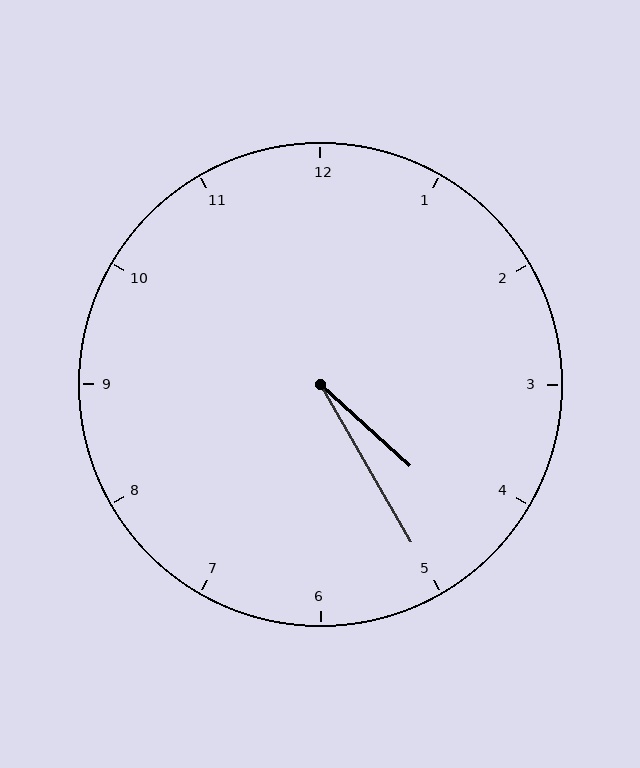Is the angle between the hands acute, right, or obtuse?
It is acute.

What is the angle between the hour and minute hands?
Approximately 18 degrees.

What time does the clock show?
4:25.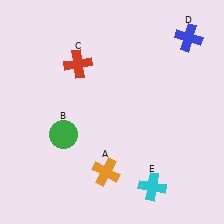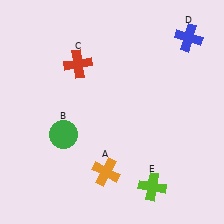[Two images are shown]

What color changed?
The cross (E) changed from cyan in Image 1 to lime in Image 2.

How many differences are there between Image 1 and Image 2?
There is 1 difference between the two images.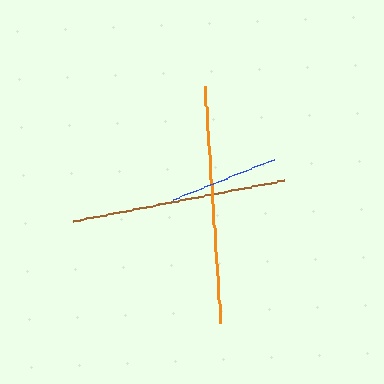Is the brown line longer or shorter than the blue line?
The brown line is longer than the blue line.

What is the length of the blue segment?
The blue segment is approximately 108 pixels long.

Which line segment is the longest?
The orange line is the longest at approximately 237 pixels.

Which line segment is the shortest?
The blue line is the shortest at approximately 108 pixels.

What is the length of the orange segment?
The orange segment is approximately 237 pixels long.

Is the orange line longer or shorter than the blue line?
The orange line is longer than the blue line.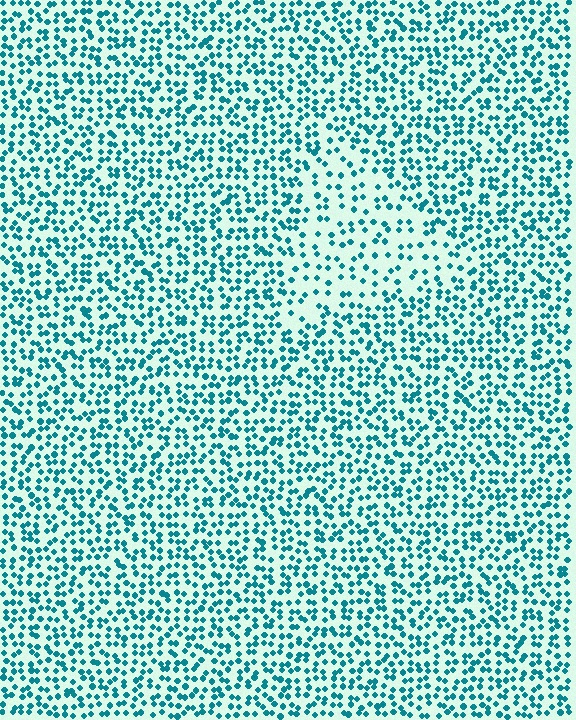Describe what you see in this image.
The image contains small teal elements arranged at two different densities. A triangle-shaped region is visible where the elements are less densely packed than the surrounding area.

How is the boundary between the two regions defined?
The boundary is defined by a change in element density (approximately 1.9x ratio). All elements are the same color, size, and shape.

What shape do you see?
I see a triangle.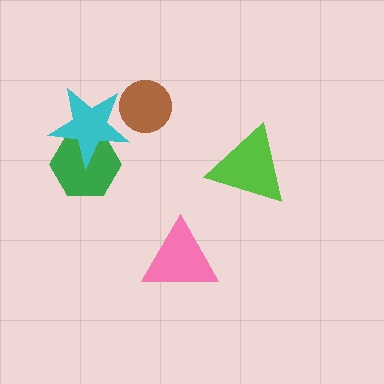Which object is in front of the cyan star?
The brown circle is in front of the cyan star.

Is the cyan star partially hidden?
Yes, it is partially covered by another shape.